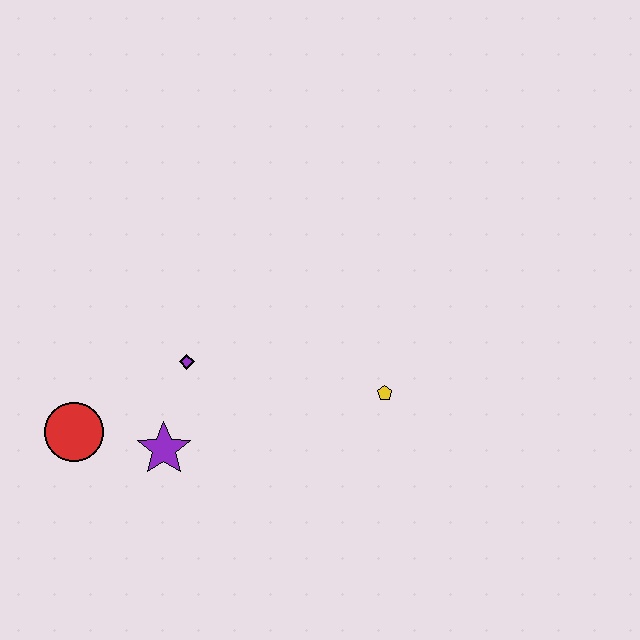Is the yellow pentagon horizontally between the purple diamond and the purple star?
No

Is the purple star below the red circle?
Yes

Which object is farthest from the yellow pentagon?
The red circle is farthest from the yellow pentagon.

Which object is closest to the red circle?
The purple star is closest to the red circle.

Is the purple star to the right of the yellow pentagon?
No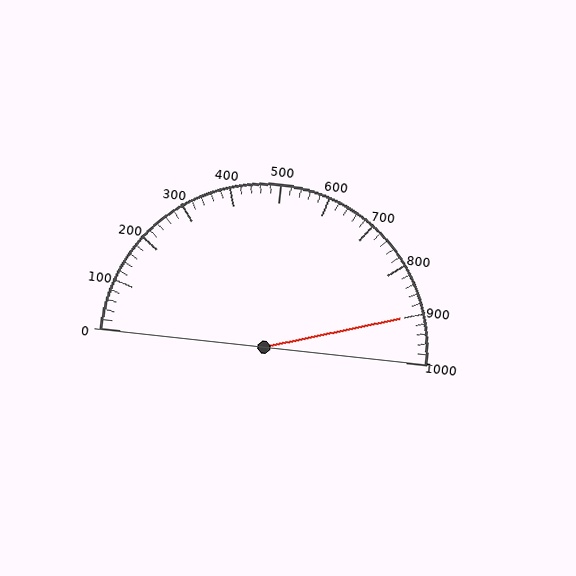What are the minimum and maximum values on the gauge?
The gauge ranges from 0 to 1000.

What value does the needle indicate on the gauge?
The needle indicates approximately 900.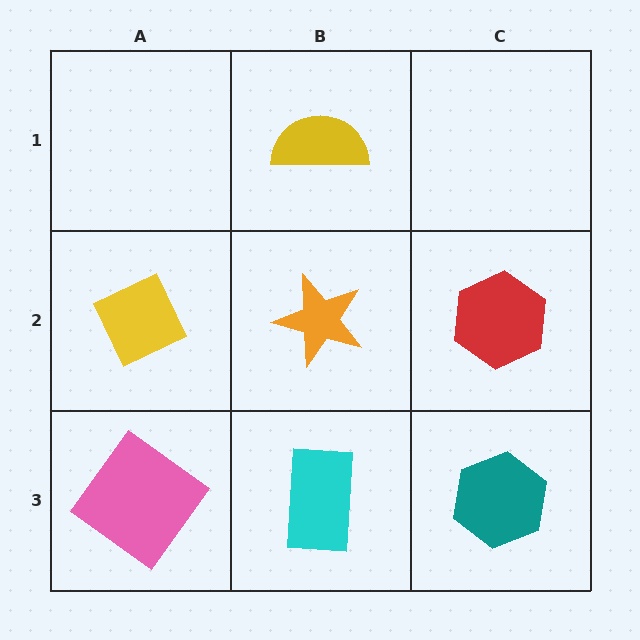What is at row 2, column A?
A yellow diamond.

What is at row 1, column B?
A yellow semicircle.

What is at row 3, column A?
A pink diamond.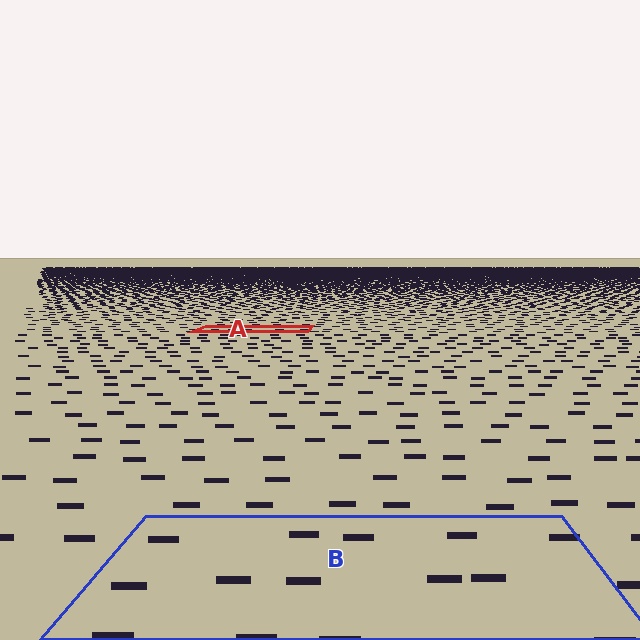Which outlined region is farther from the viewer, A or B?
Region A is farther from the viewer — the texture elements inside it appear smaller and more densely packed.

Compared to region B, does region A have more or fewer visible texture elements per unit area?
Region A has more texture elements per unit area — they are packed more densely because it is farther away.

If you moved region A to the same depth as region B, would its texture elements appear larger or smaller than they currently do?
They would appear larger. At a closer depth, the same texture elements are projected at a bigger on-screen size.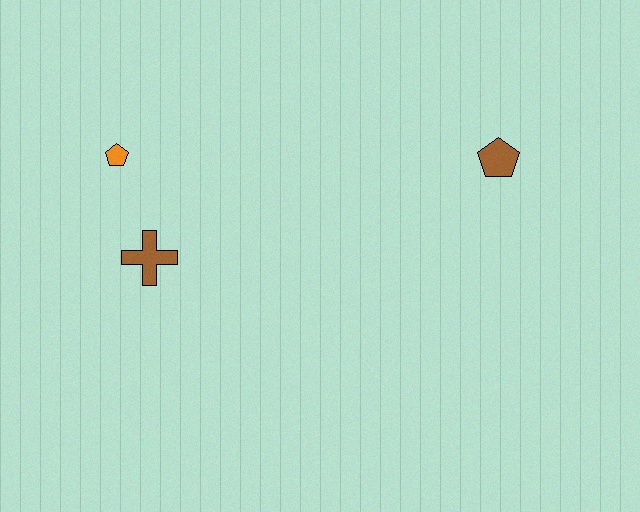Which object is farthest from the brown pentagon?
The orange pentagon is farthest from the brown pentagon.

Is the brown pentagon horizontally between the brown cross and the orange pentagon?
No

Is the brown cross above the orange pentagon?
No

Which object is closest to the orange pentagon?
The brown cross is closest to the orange pentagon.